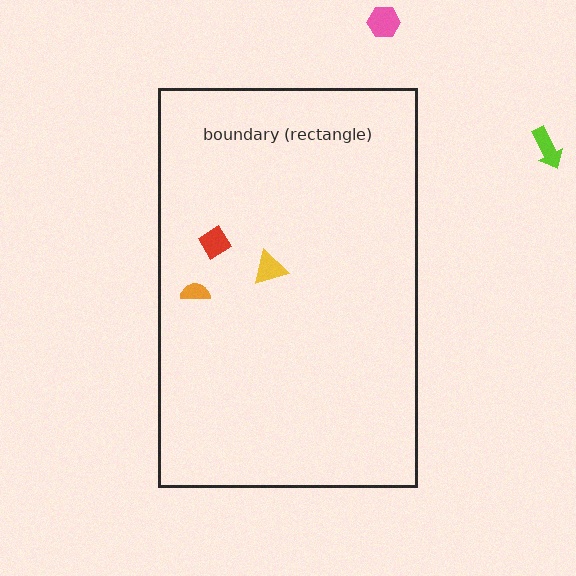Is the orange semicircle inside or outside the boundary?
Inside.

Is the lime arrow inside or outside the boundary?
Outside.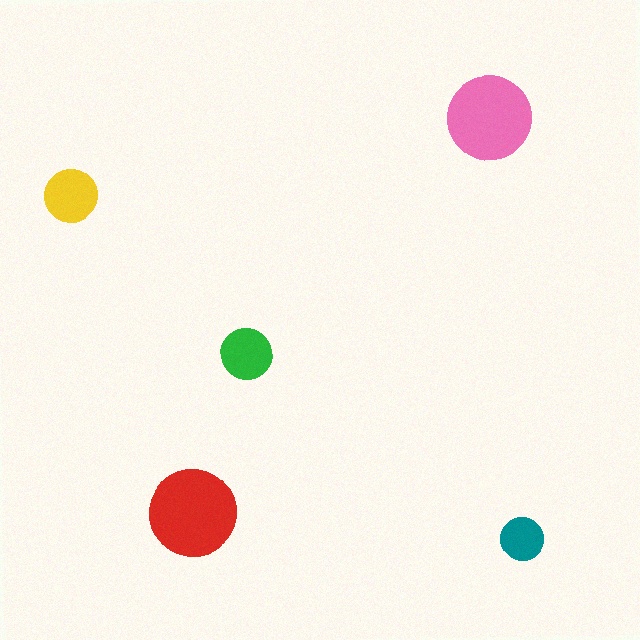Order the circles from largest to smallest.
the red one, the pink one, the yellow one, the green one, the teal one.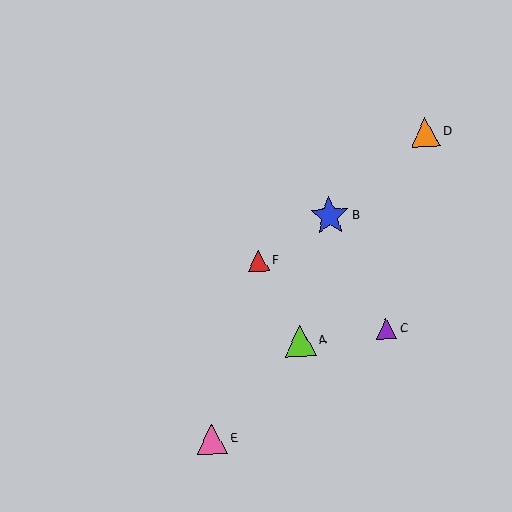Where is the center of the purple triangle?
The center of the purple triangle is at (386, 329).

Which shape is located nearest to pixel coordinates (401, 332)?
The purple triangle (labeled C) at (386, 329) is nearest to that location.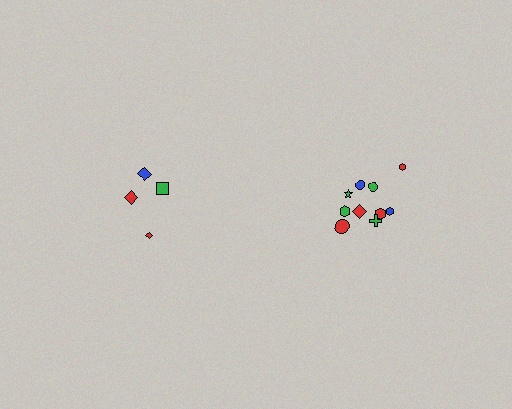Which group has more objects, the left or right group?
The right group.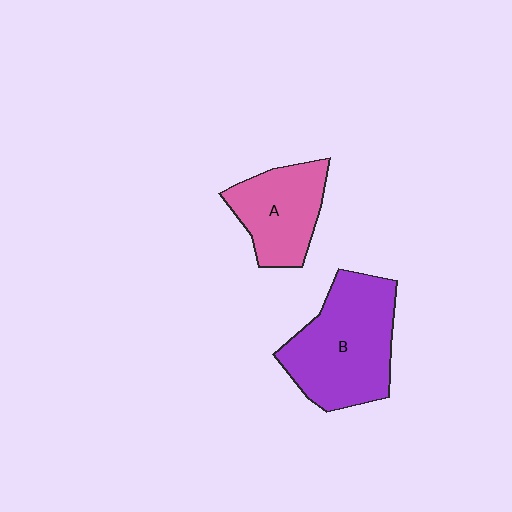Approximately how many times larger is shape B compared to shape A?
Approximately 1.5 times.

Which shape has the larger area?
Shape B (purple).